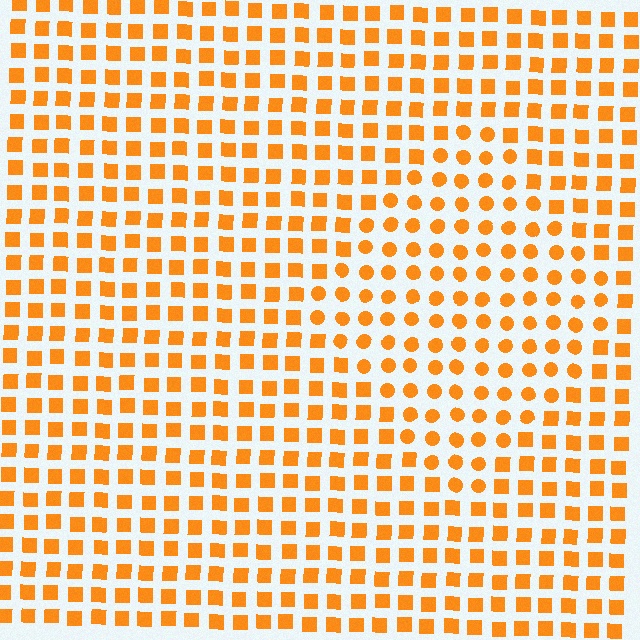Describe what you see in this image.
The image is filled with small orange elements arranged in a uniform grid. A diamond-shaped region contains circles, while the surrounding area contains squares. The boundary is defined purely by the change in element shape.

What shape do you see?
I see a diamond.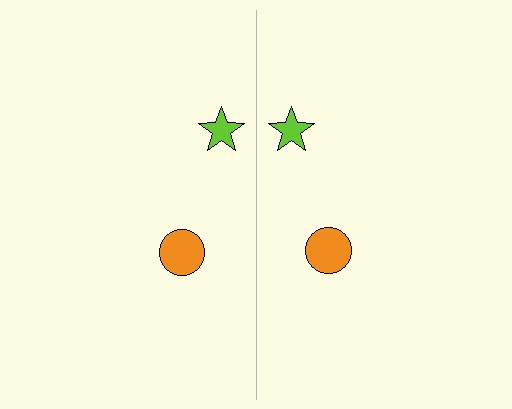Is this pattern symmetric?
Yes, this pattern has bilateral (reflection) symmetry.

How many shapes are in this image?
There are 4 shapes in this image.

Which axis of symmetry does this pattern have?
The pattern has a vertical axis of symmetry running through the center of the image.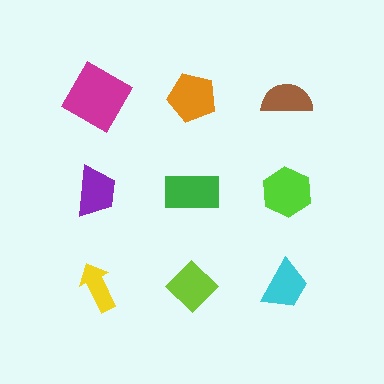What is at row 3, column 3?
A cyan trapezoid.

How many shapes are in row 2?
3 shapes.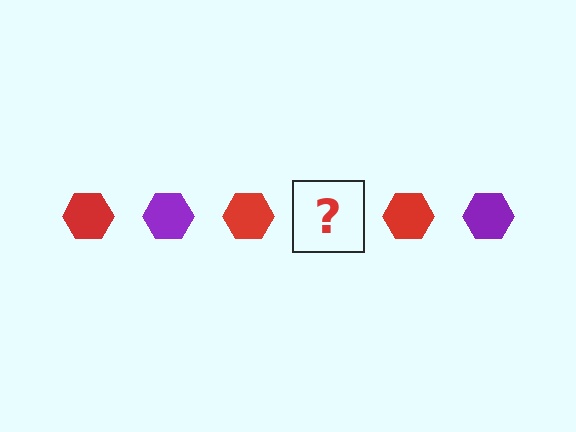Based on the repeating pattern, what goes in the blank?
The blank should be a purple hexagon.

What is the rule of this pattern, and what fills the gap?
The rule is that the pattern cycles through red, purple hexagons. The gap should be filled with a purple hexagon.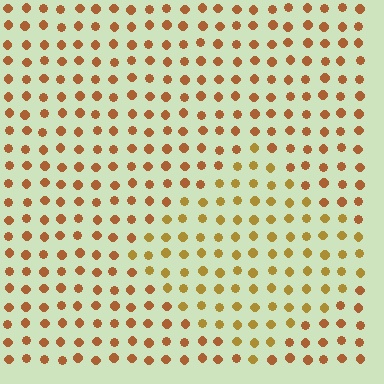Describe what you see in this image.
The image is filled with small brown elements in a uniform arrangement. A diamond-shaped region is visible where the elements are tinted to a slightly different hue, forming a subtle color boundary.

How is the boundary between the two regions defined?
The boundary is defined purely by a slight shift in hue (about 22 degrees). Spacing, size, and orientation are identical on both sides.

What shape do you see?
I see a diamond.